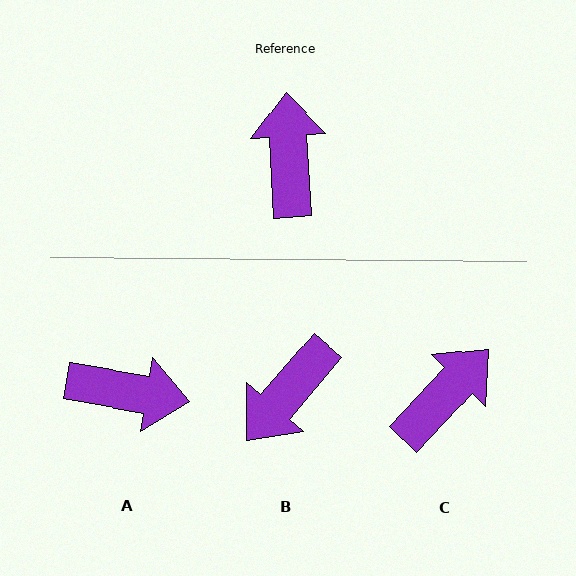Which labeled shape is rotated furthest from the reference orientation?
B, about 136 degrees away.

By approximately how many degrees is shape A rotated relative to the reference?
Approximately 103 degrees clockwise.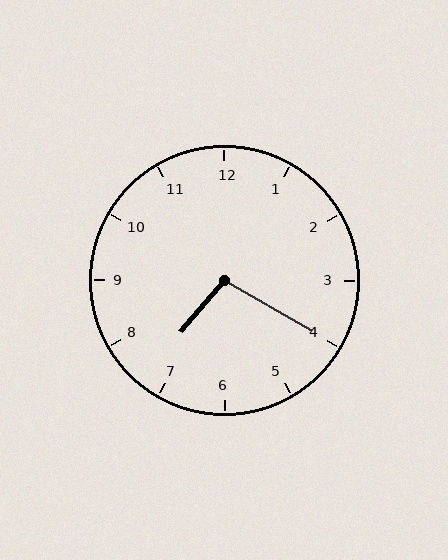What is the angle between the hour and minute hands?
Approximately 100 degrees.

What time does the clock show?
7:20.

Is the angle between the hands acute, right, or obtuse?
It is obtuse.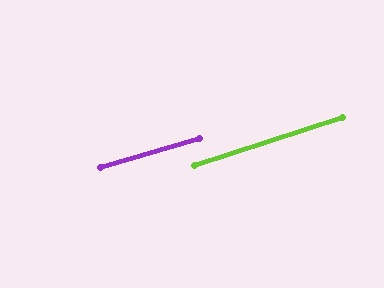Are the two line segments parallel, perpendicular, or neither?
Parallel — their directions differ by only 1.6°.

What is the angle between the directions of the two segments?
Approximately 2 degrees.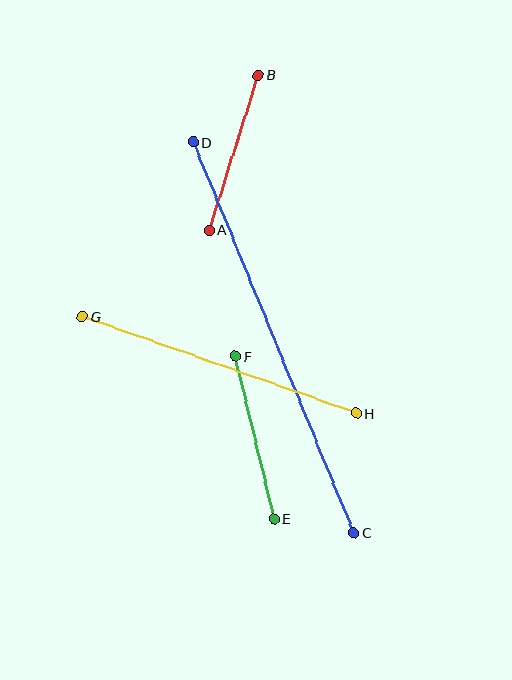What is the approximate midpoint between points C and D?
The midpoint is at approximately (273, 337) pixels.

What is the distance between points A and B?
The distance is approximately 162 pixels.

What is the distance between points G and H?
The distance is approximately 291 pixels.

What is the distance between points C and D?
The distance is approximately 422 pixels.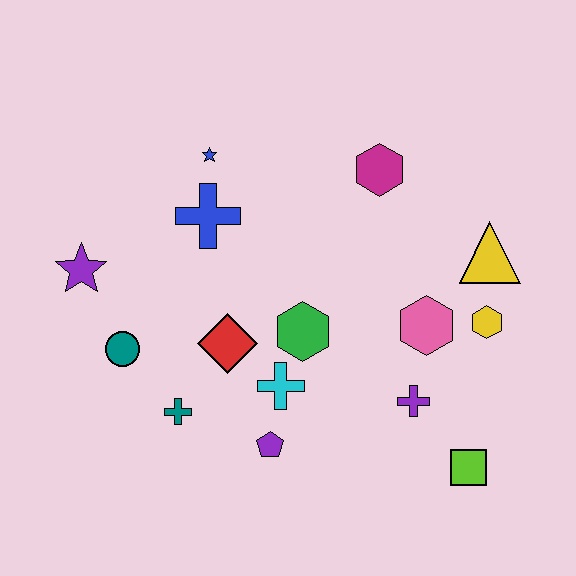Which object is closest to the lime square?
The purple cross is closest to the lime square.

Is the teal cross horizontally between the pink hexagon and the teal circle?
Yes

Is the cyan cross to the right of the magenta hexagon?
No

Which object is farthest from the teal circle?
The yellow triangle is farthest from the teal circle.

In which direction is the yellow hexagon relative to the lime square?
The yellow hexagon is above the lime square.